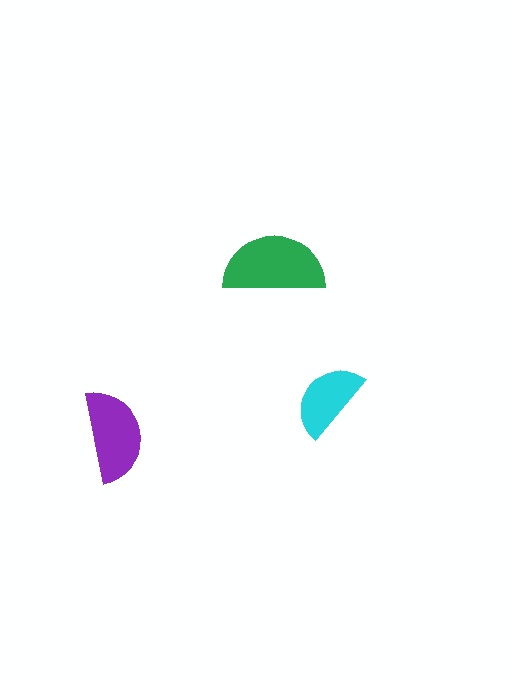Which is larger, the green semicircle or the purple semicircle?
The green one.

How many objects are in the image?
There are 3 objects in the image.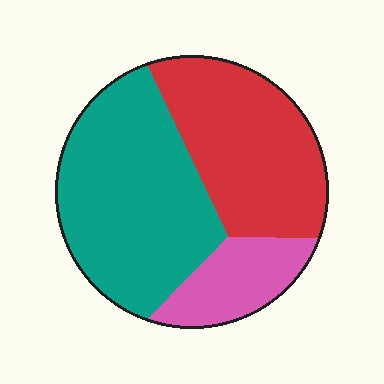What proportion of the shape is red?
Red covers roughly 35% of the shape.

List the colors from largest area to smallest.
From largest to smallest: teal, red, pink.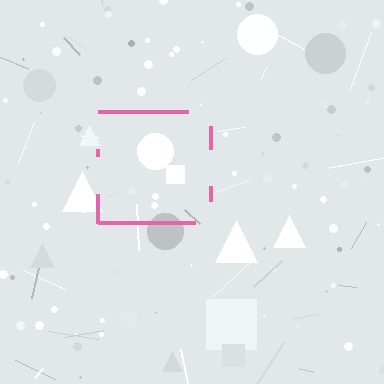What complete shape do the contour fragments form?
The contour fragments form a square.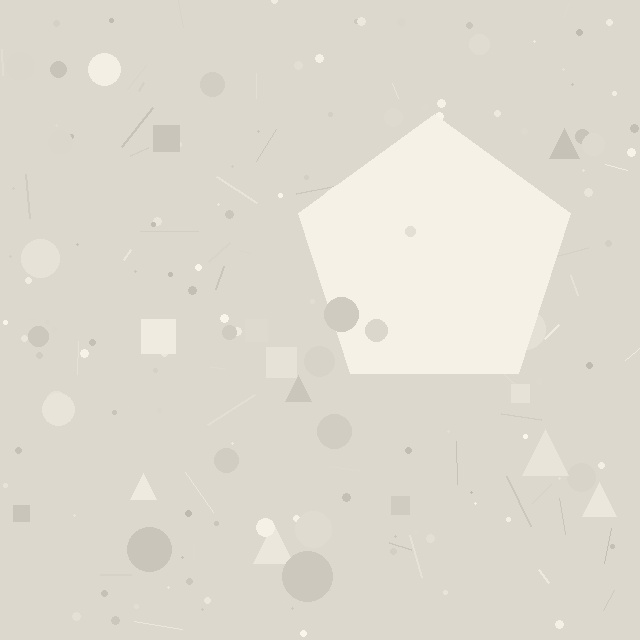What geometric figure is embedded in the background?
A pentagon is embedded in the background.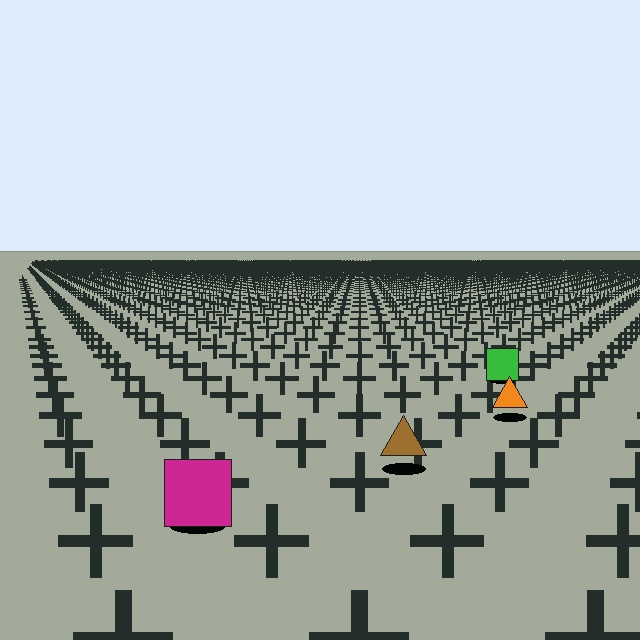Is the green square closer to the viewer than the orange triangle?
No. The orange triangle is closer — you can tell from the texture gradient: the ground texture is coarser near it.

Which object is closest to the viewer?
The magenta square is closest. The texture marks near it are larger and more spread out.